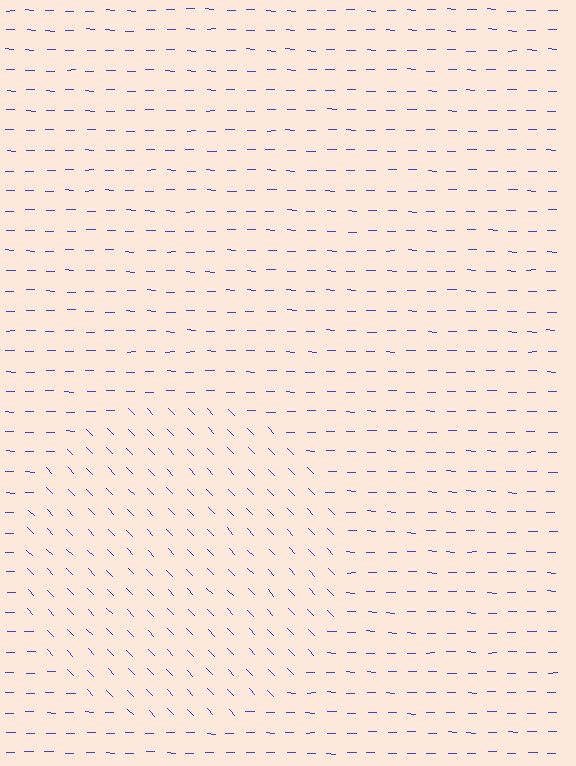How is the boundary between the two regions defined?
The boundary is defined purely by a change in line orientation (approximately 45 degrees difference). All lines are the same color and thickness.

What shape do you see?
I see a circle.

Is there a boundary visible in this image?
Yes, there is a texture boundary formed by a change in line orientation.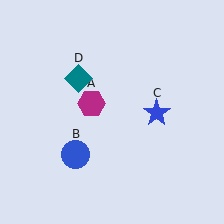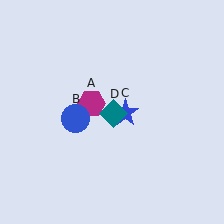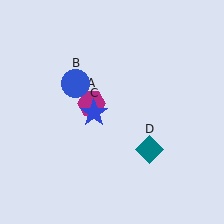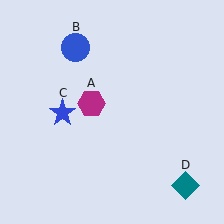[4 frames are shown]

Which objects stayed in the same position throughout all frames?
Magenta hexagon (object A) remained stationary.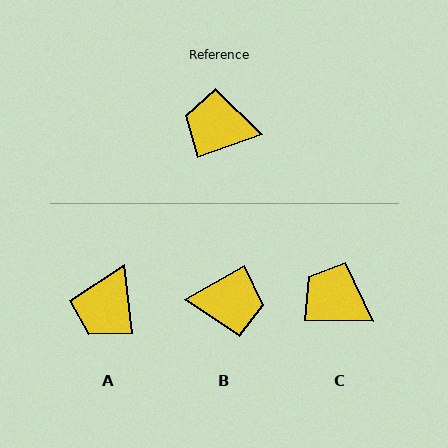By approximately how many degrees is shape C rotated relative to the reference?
Approximately 21 degrees clockwise.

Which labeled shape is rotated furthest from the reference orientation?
B, about 170 degrees away.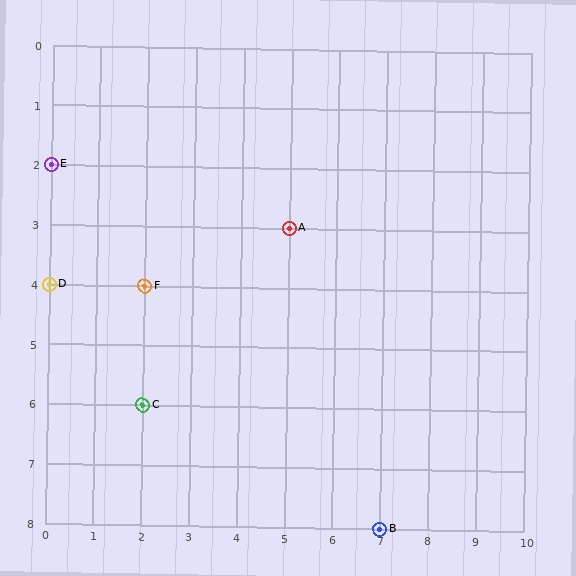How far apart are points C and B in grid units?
Points C and B are 5 columns and 2 rows apart (about 5.4 grid units diagonally).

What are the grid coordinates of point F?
Point F is at grid coordinates (2, 4).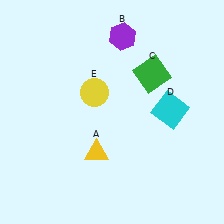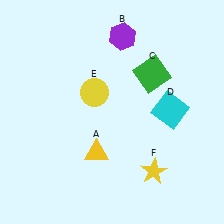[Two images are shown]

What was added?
A yellow star (F) was added in Image 2.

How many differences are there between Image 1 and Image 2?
There is 1 difference between the two images.